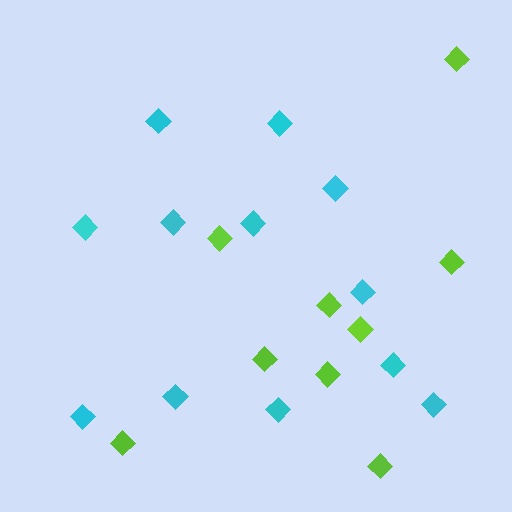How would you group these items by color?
There are 2 groups: one group of lime diamonds (9) and one group of cyan diamonds (12).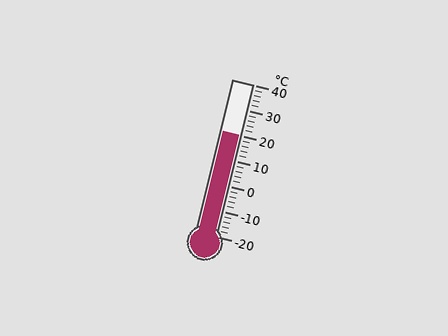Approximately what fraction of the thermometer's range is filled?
The thermometer is filled to approximately 65% of its range.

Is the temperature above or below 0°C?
The temperature is above 0°C.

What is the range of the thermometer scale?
The thermometer scale ranges from -20°C to 40°C.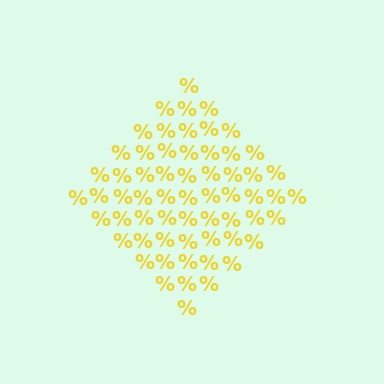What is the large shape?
The large shape is a diamond.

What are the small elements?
The small elements are percent signs.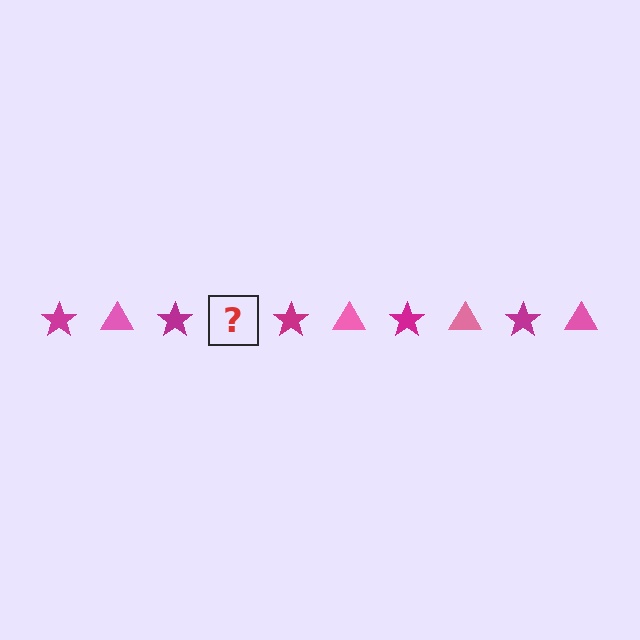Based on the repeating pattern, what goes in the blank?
The blank should be a pink triangle.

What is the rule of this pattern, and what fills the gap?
The rule is that the pattern alternates between magenta star and pink triangle. The gap should be filled with a pink triangle.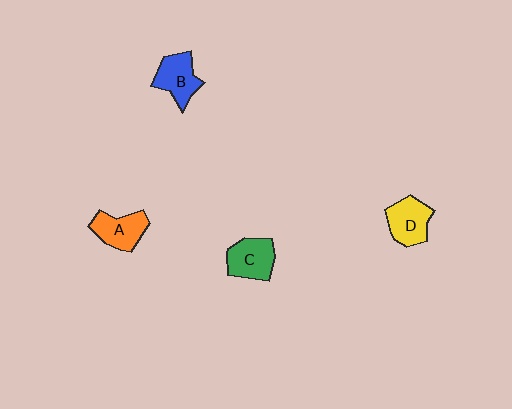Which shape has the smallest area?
Shape A (orange).